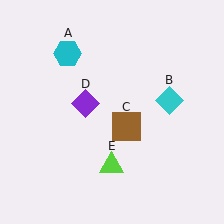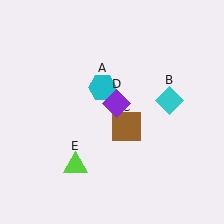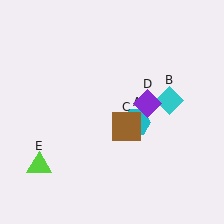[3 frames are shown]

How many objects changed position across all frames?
3 objects changed position: cyan hexagon (object A), purple diamond (object D), lime triangle (object E).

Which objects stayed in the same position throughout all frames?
Cyan diamond (object B) and brown square (object C) remained stationary.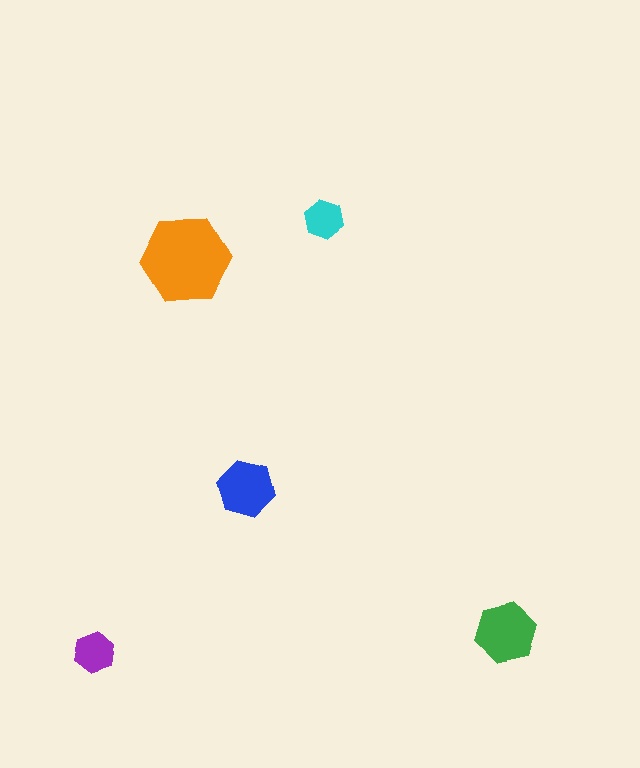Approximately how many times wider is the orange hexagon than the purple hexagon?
About 2 times wider.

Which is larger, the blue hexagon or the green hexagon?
The green one.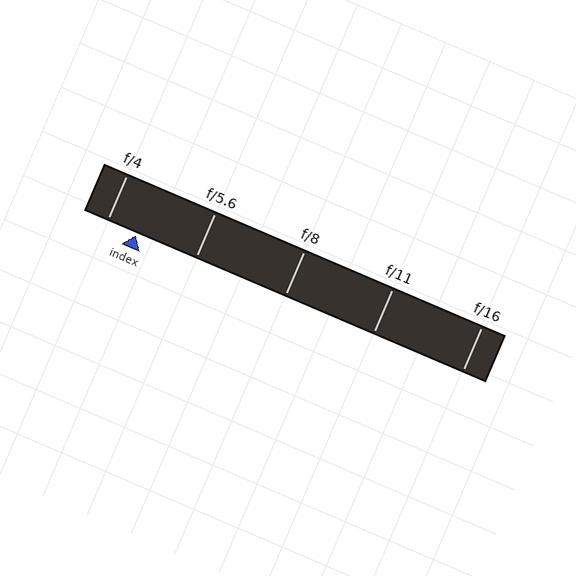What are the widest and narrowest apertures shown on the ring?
The widest aperture shown is f/4 and the narrowest is f/16.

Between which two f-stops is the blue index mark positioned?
The index mark is between f/4 and f/5.6.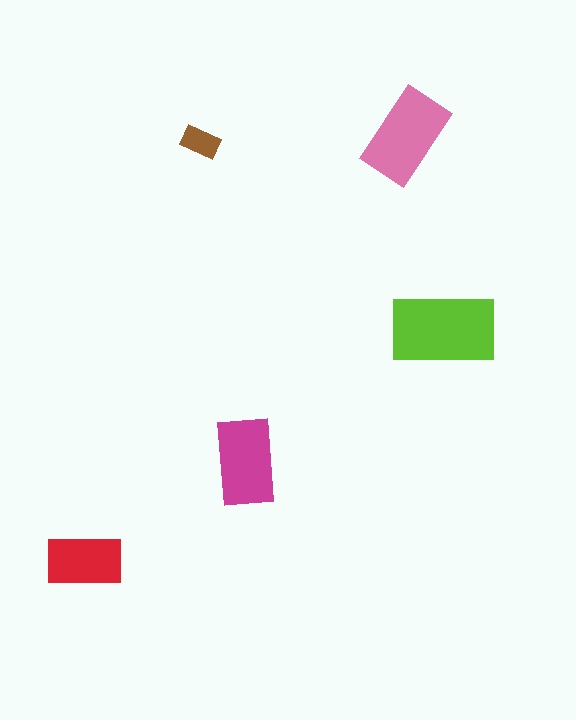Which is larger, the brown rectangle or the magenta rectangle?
The magenta one.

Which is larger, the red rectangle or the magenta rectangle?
The magenta one.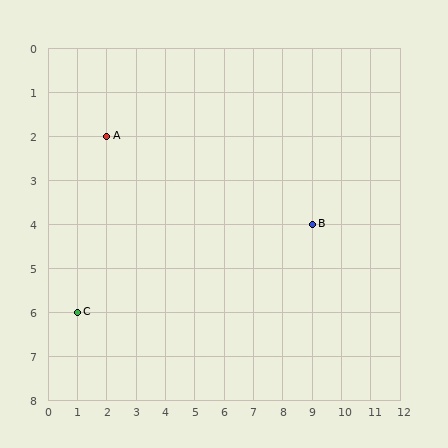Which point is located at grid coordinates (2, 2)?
Point A is at (2, 2).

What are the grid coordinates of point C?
Point C is at grid coordinates (1, 6).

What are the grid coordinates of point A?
Point A is at grid coordinates (2, 2).